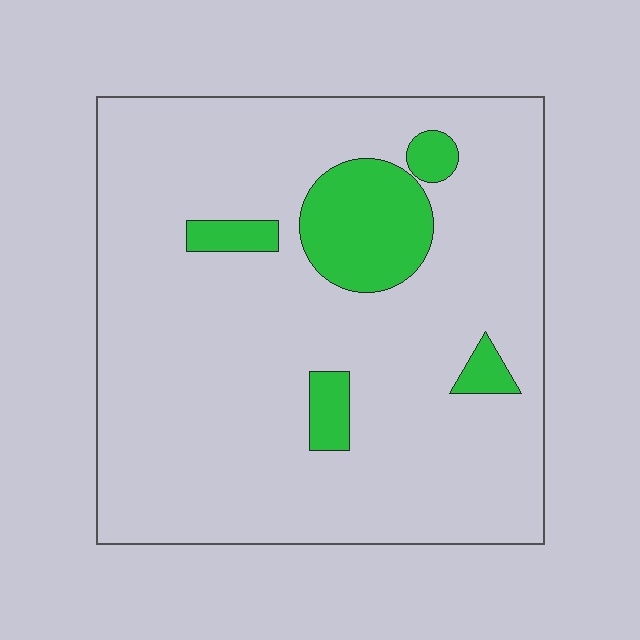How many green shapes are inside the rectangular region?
5.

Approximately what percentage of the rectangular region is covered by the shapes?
Approximately 10%.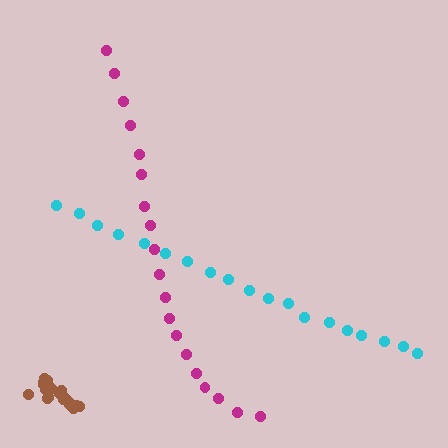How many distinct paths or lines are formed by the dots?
There are 3 distinct paths.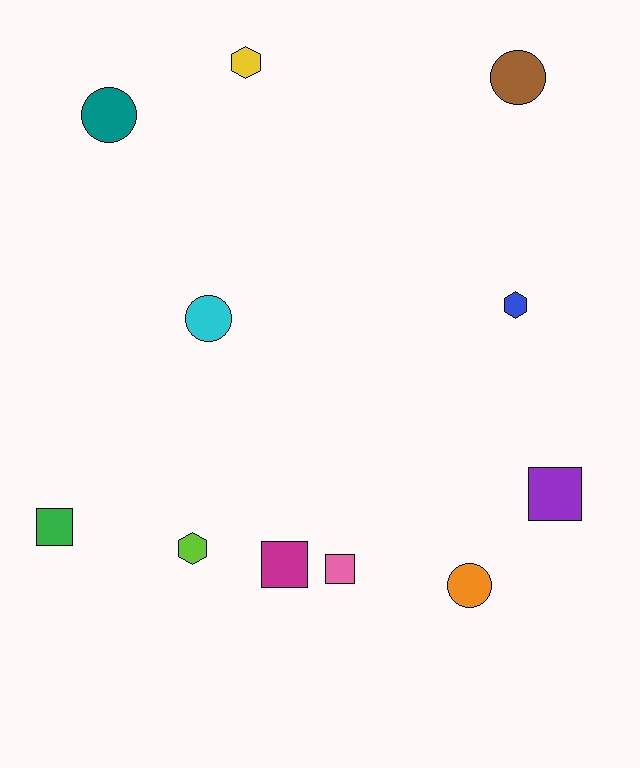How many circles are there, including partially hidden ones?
There are 4 circles.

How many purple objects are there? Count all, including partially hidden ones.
There is 1 purple object.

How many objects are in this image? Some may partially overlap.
There are 11 objects.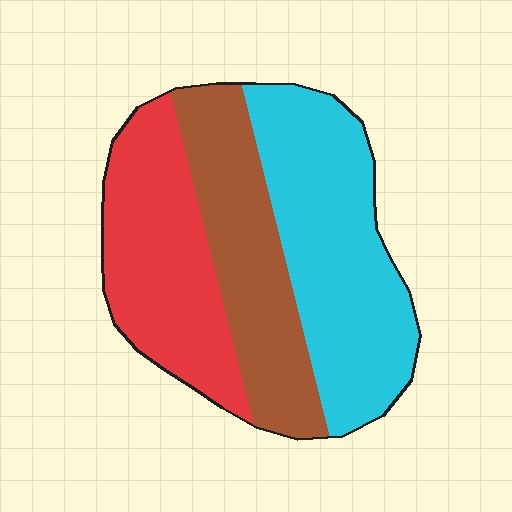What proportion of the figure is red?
Red takes up between a quarter and a half of the figure.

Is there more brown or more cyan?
Cyan.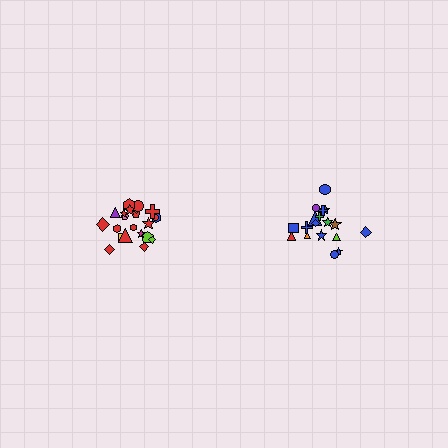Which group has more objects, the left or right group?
The left group.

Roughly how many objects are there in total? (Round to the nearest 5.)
Roughly 40 objects in total.